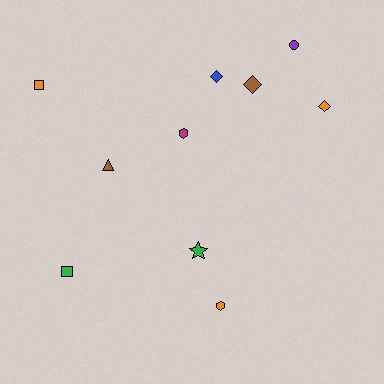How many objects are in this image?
There are 10 objects.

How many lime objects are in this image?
There are no lime objects.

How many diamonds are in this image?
There are 3 diamonds.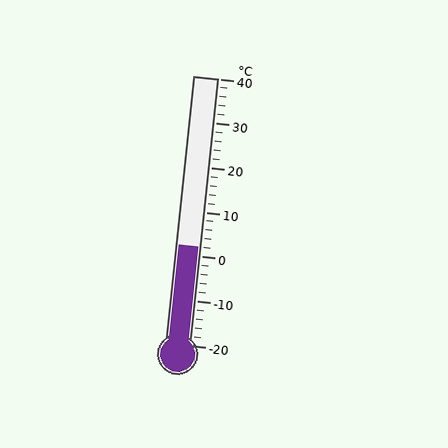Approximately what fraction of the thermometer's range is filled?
The thermometer is filled to approximately 35% of its range.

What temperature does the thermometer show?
The thermometer shows approximately 2°C.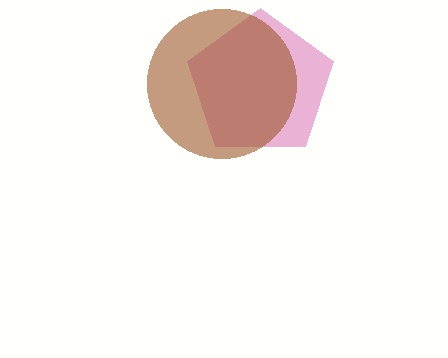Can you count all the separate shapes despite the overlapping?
Yes, there are 2 separate shapes.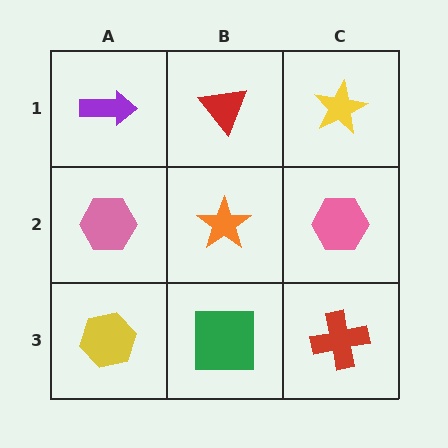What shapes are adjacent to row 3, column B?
An orange star (row 2, column B), a yellow hexagon (row 3, column A), a red cross (row 3, column C).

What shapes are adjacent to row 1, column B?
An orange star (row 2, column B), a purple arrow (row 1, column A), a yellow star (row 1, column C).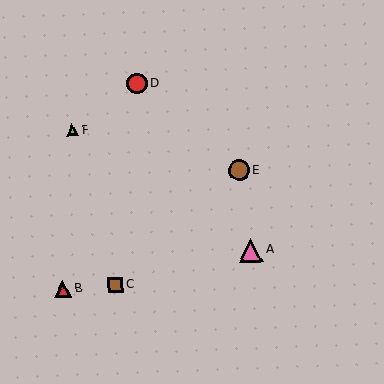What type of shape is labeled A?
Shape A is a pink triangle.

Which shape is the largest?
The pink triangle (labeled A) is the largest.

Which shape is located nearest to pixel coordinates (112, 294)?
The brown square (labeled C) at (116, 285) is nearest to that location.